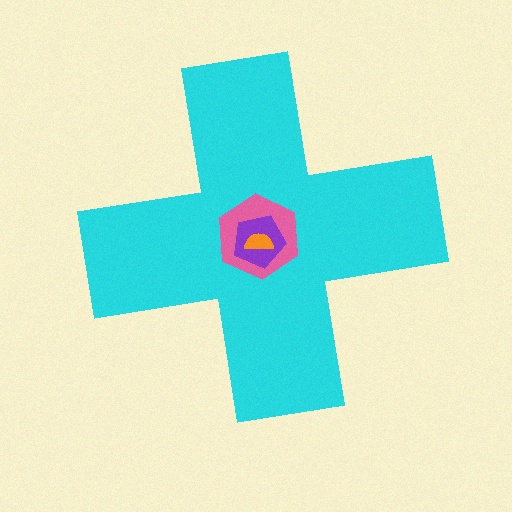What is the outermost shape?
The cyan cross.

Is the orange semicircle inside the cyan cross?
Yes.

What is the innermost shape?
The orange semicircle.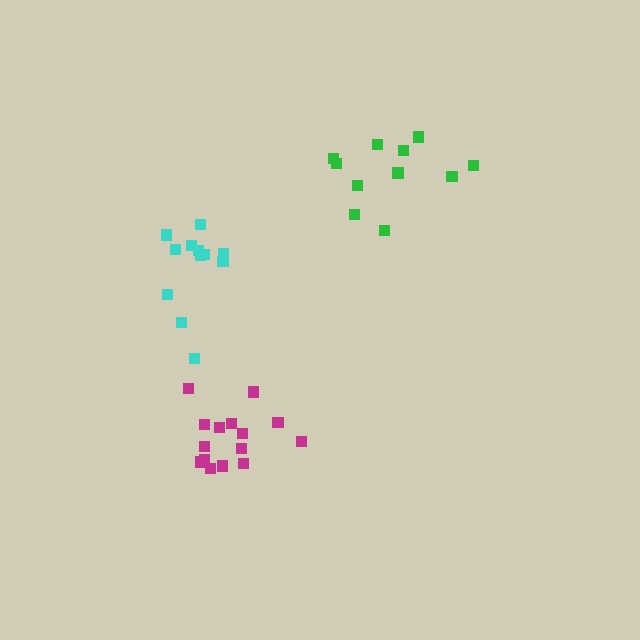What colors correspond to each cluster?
The clusters are colored: magenta, cyan, green.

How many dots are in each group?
Group 1: 15 dots, Group 2: 12 dots, Group 3: 11 dots (38 total).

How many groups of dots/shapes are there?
There are 3 groups.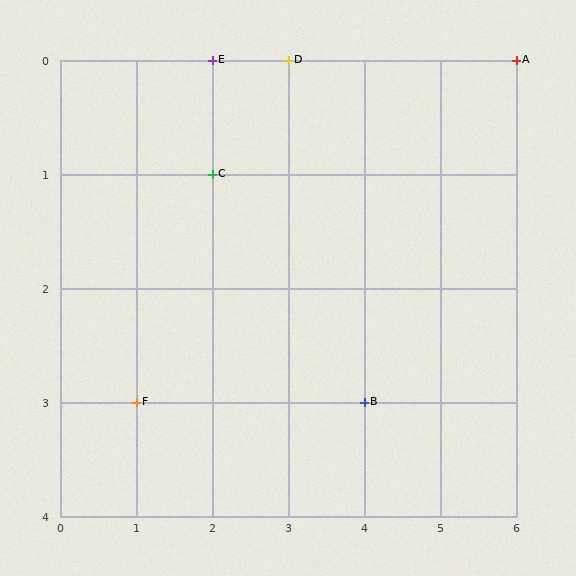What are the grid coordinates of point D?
Point D is at grid coordinates (3, 0).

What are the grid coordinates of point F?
Point F is at grid coordinates (1, 3).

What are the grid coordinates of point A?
Point A is at grid coordinates (6, 0).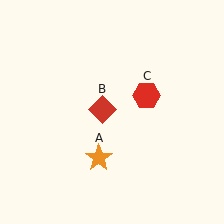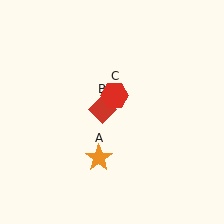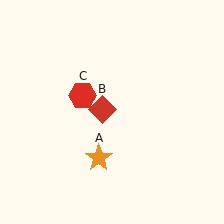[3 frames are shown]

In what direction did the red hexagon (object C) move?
The red hexagon (object C) moved left.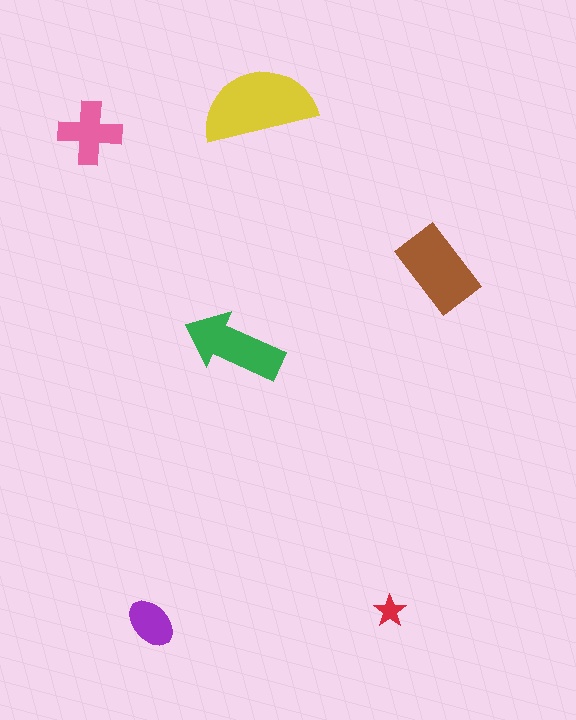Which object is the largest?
The yellow semicircle.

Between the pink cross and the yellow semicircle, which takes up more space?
The yellow semicircle.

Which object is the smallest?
The red star.